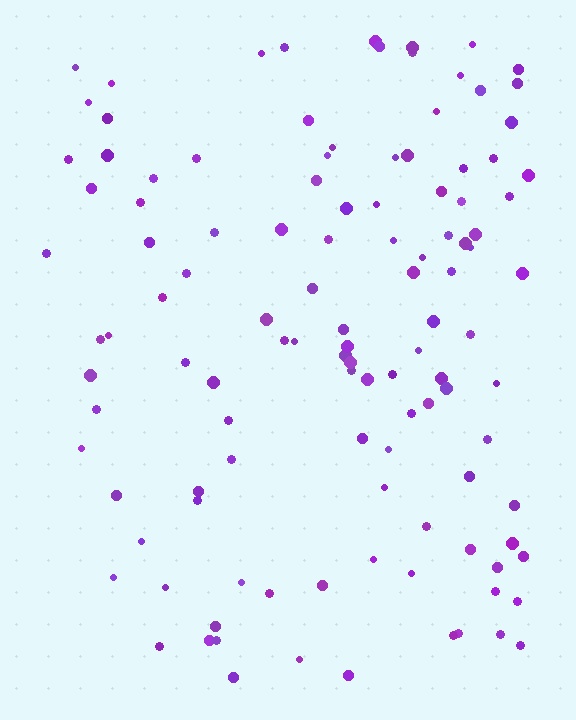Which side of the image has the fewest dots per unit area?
The left.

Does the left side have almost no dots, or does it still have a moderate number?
Still a moderate number, just noticeably fewer than the right.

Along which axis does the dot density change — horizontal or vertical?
Horizontal.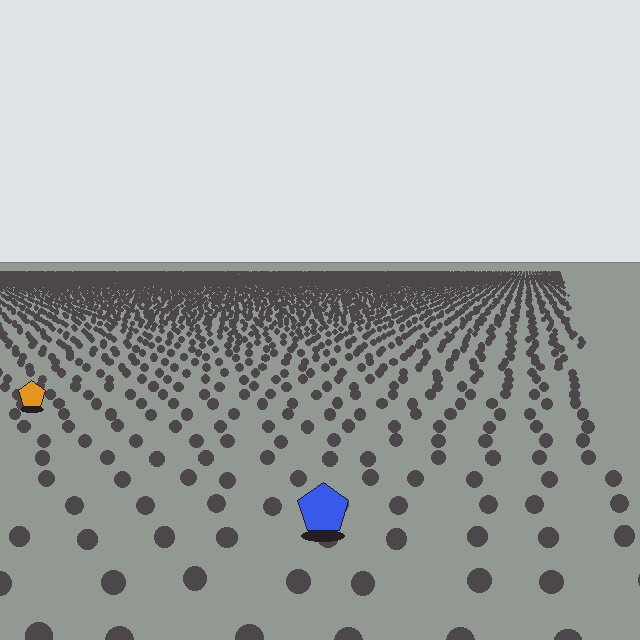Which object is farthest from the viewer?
The orange pentagon is farthest from the viewer. It appears smaller and the ground texture around it is denser.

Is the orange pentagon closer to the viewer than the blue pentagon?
No. The blue pentagon is closer — you can tell from the texture gradient: the ground texture is coarser near it.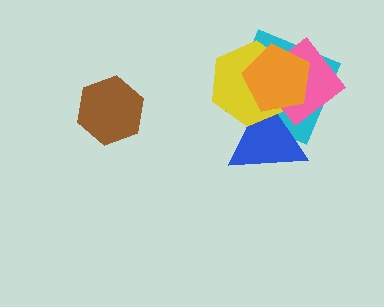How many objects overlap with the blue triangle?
4 objects overlap with the blue triangle.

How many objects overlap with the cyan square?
4 objects overlap with the cyan square.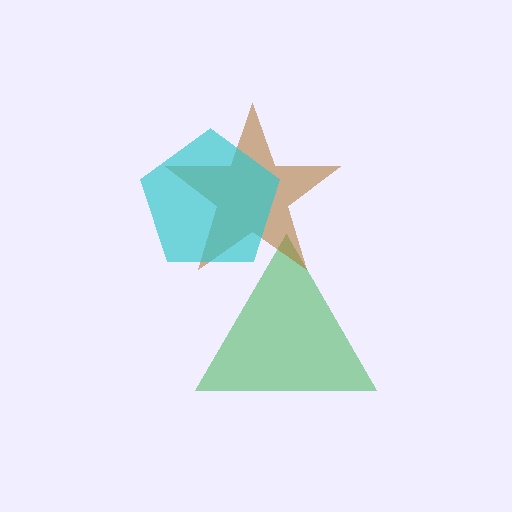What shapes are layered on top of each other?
The layered shapes are: a green triangle, a brown star, a cyan pentagon.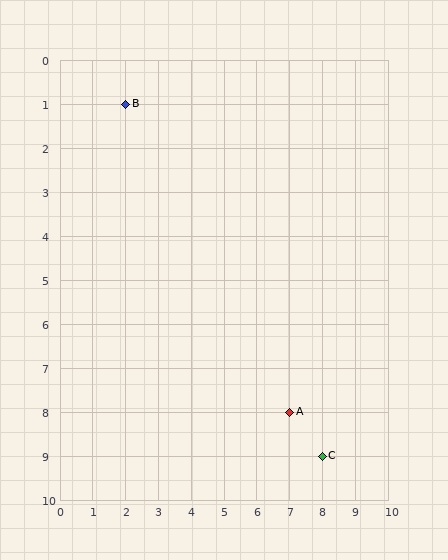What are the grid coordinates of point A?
Point A is at grid coordinates (7, 8).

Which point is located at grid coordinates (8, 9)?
Point C is at (8, 9).